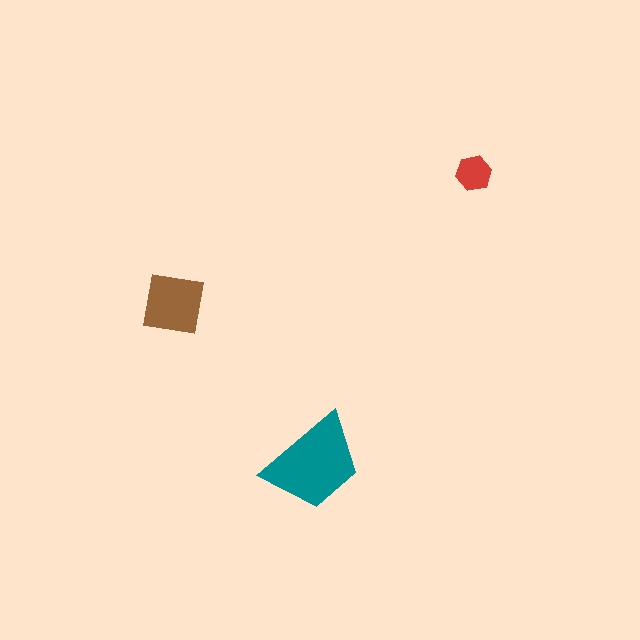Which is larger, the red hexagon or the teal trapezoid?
The teal trapezoid.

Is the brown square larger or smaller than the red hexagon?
Larger.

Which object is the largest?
The teal trapezoid.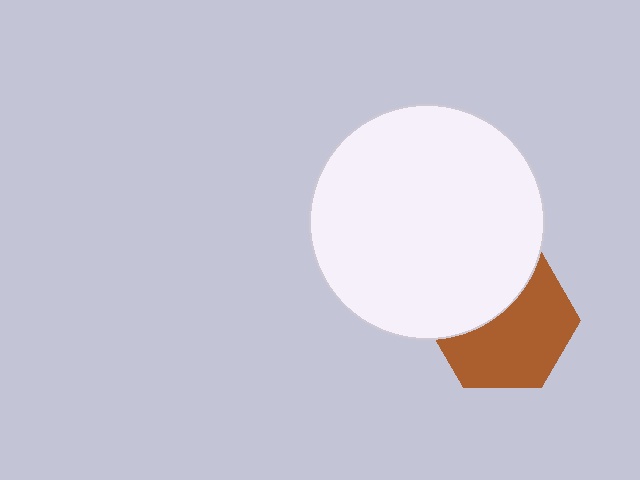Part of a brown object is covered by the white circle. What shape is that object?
It is a hexagon.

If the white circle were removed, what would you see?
You would see the complete brown hexagon.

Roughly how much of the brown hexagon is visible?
About half of it is visible (roughly 61%).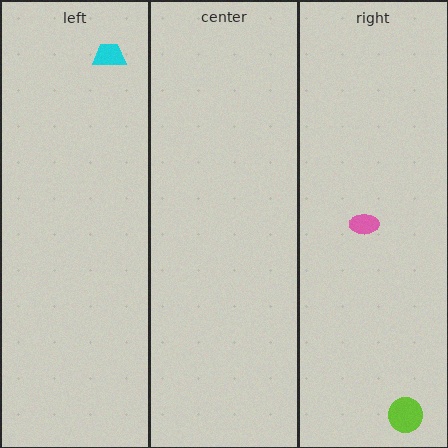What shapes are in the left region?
The cyan trapezoid.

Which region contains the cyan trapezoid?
The left region.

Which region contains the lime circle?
The right region.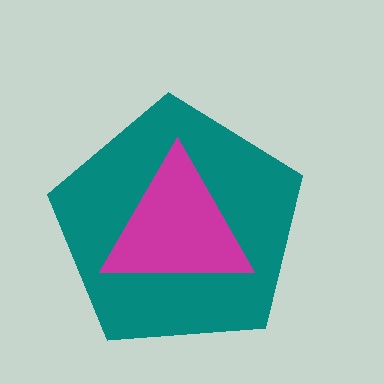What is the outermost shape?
The teal pentagon.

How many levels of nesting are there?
2.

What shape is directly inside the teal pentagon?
The magenta triangle.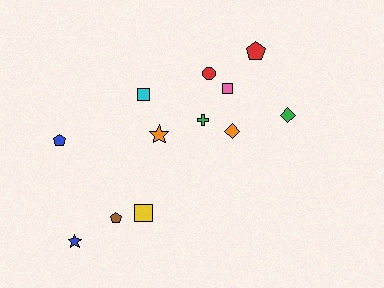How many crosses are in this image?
There is 1 cross.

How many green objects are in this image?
There are 2 green objects.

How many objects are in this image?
There are 12 objects.